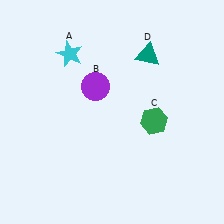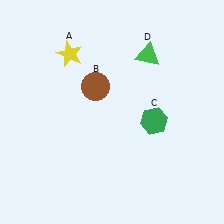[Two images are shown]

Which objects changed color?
A changed from cyan to yellow. B changed from purple to brown. D changed from teal to green.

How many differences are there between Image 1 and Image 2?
There are 3 differences between the two images.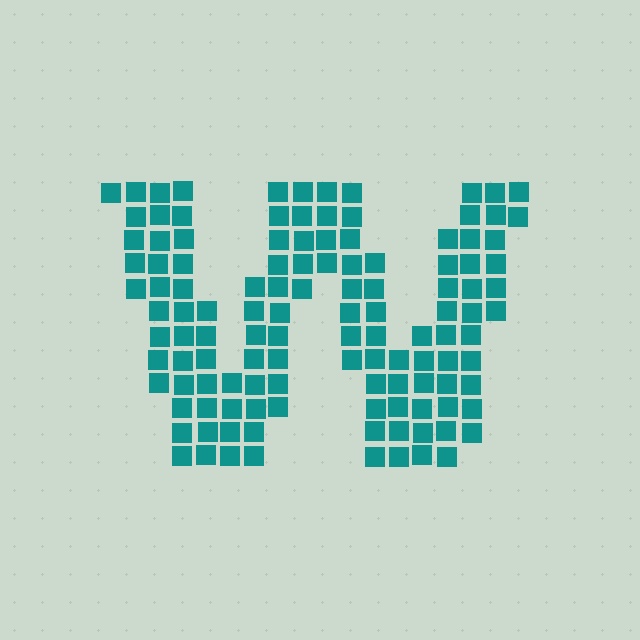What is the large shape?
The large shape is the letter W.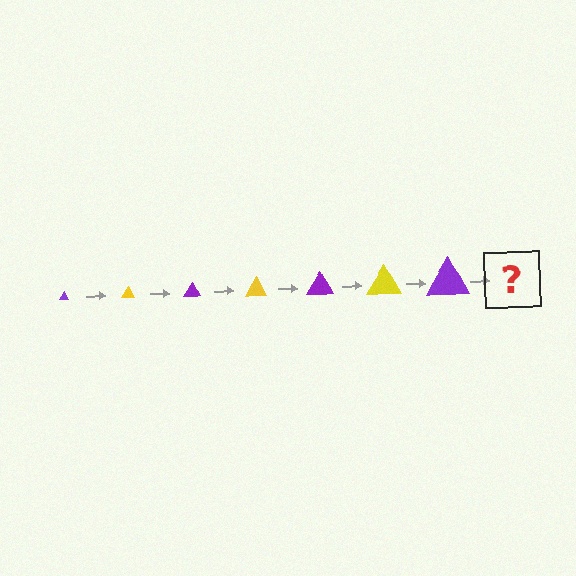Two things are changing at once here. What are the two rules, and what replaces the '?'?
The two rules are that the triangle grows larger each step and the color cycles through purple and yellow. The '?' should be a yellow triangle, larger than the previous one.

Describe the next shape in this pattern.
It should be a yellow triangle, larger than the previous one.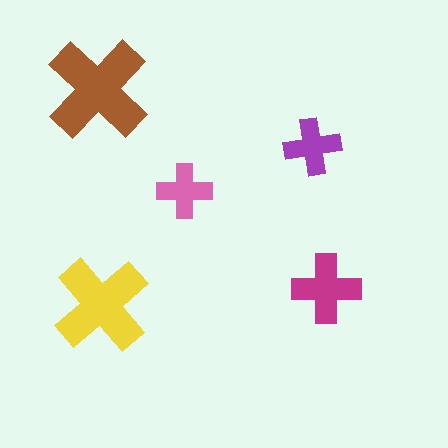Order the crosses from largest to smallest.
the brown one, the yellow one, the magenta one, the purple one, the pink one.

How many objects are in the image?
There are 5 objects in the image.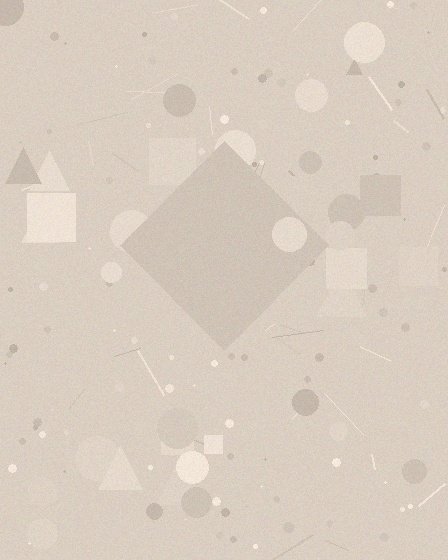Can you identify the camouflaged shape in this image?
The camouflaged shape is a diamond.